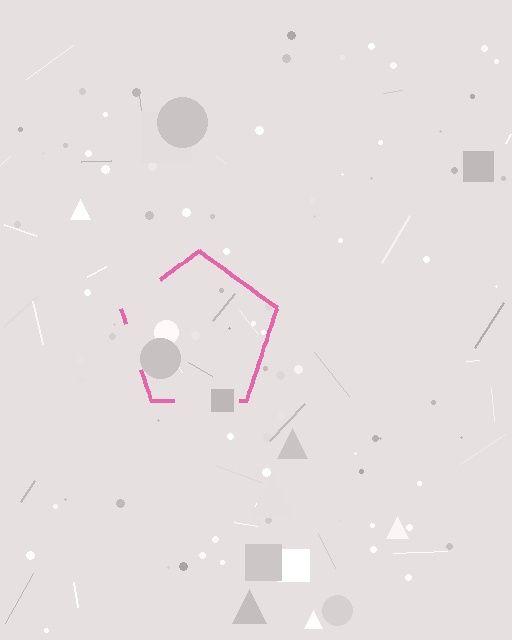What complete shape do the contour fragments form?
The contour fragments form a pentagon.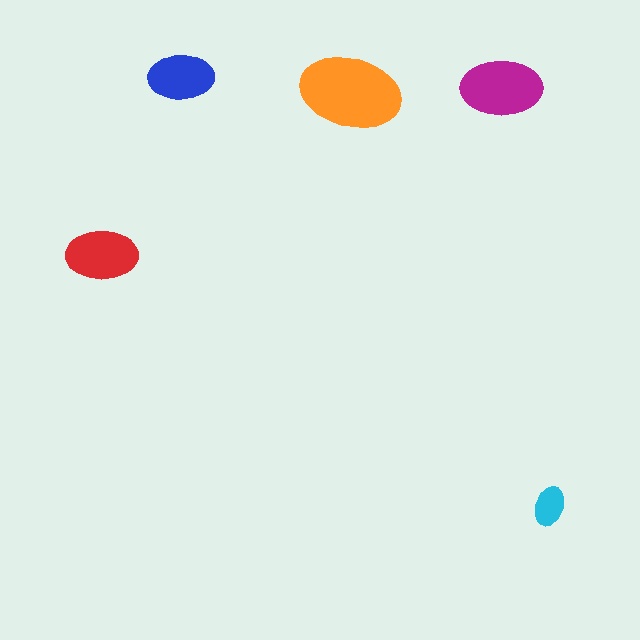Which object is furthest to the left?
The red ellipse is leftmost.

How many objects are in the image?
There are 5 objects in the image.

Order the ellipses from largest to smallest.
the orange one, the magenta one, the red one, the blue one, the cyan one.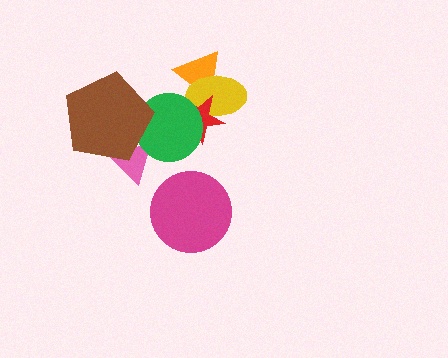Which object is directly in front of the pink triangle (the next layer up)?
The green circle is directly in front of the pink triangle.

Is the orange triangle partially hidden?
Yes, it is partially covered by another shape.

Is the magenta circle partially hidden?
No, no other shape covers it.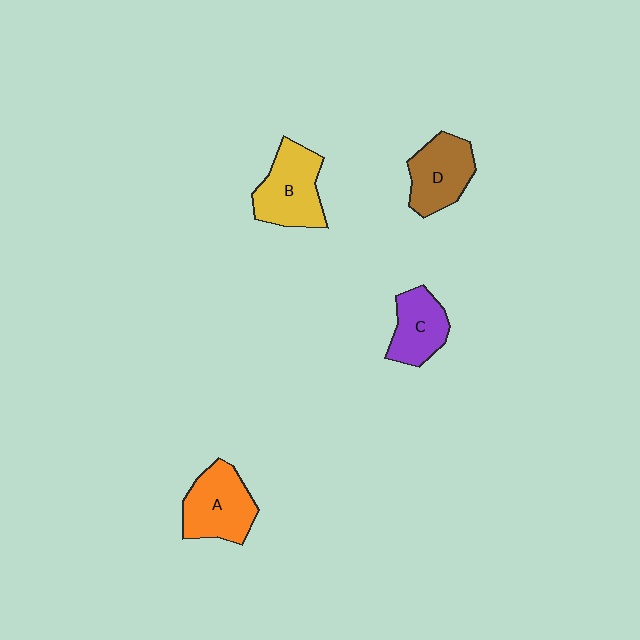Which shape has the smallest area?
Shape C (purple).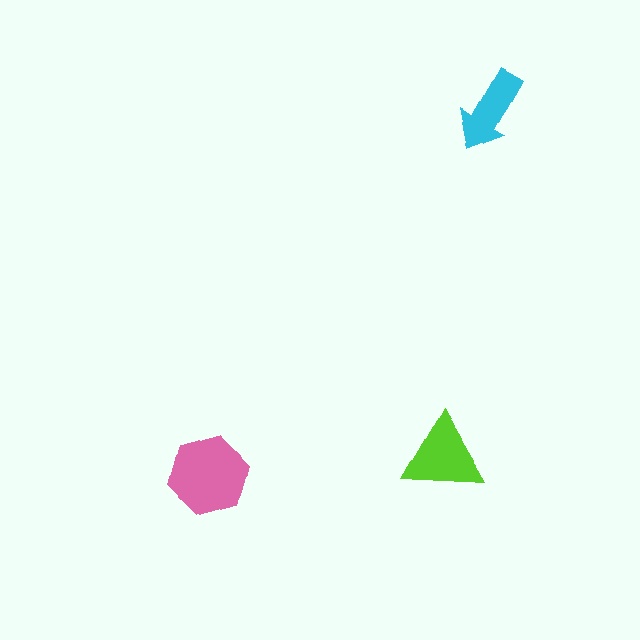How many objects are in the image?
There are 3 objects in the image.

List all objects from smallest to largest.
The cyan arrow, the lime triangle, the pink hexagon.